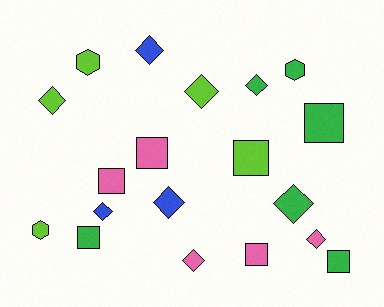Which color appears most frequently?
Green, with 6 objects.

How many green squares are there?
There are 3 green squares.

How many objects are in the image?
There are 19 objects.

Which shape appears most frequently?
Diamond, with 9 objects.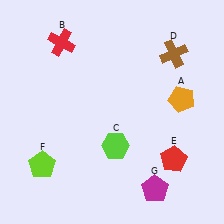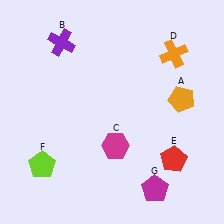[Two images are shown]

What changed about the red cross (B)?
In Image 1, B is red. In Image 2, it changed to purple.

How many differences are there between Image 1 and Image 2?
There are 3 differences between the two images.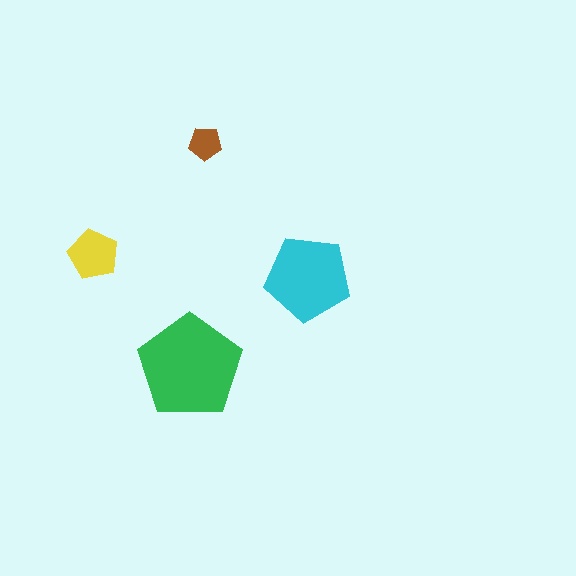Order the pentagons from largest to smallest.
the green one, the cyan one, the yellow one, the brown one.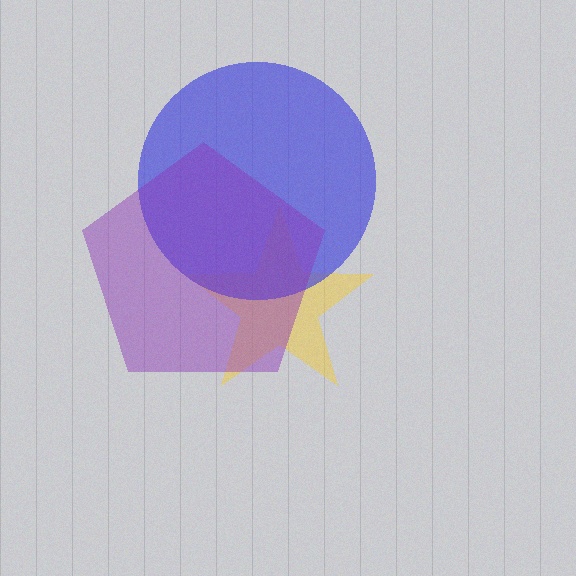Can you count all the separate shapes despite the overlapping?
Yes, there are 3 separate shapes.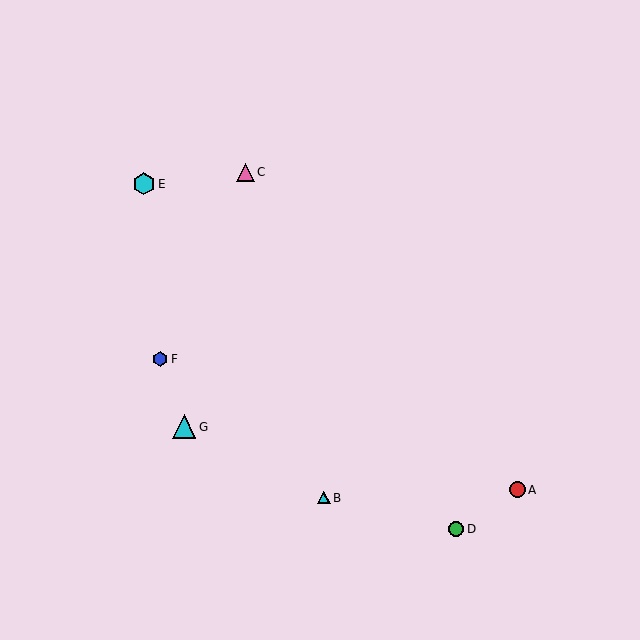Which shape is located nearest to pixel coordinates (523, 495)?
The red circle (labeled A) at (517, 490) is nearest to that location.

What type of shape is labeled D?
Shape D is a green circle.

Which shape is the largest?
The cyan triangle (labeled G) is the largest.